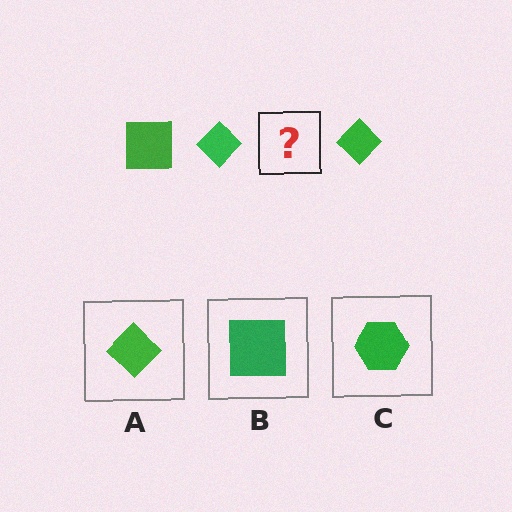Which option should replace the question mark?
Option B.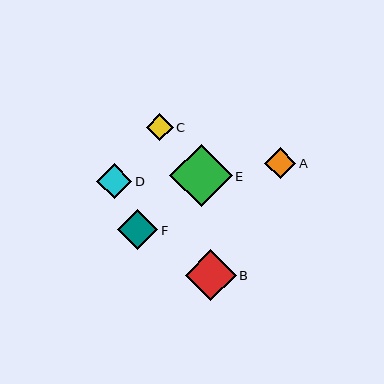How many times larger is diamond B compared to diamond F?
Diamond B is approximately 1.3 times the size of diamond F.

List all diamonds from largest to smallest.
From largest to smallest: E, B, F, D, A, C.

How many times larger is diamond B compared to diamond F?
Diamond B is approximately 1.3 times the size of diamond F.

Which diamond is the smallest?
Diamond C is the smallest with a size of approximately 27 pixels.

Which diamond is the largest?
Diamond E is the largest with a size of approximately 62 pixels.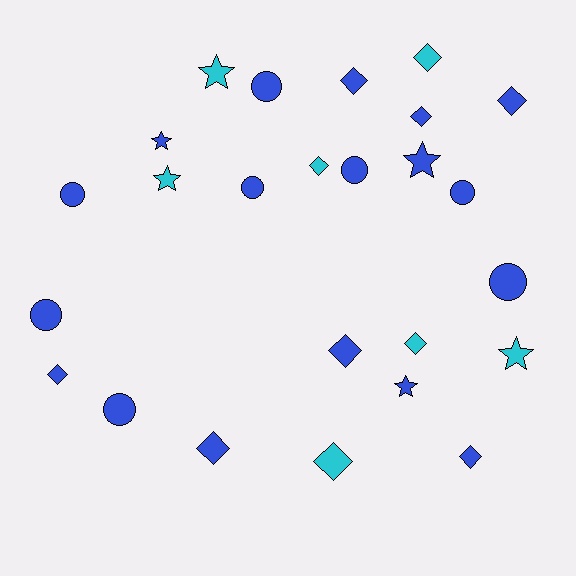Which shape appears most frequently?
Diamond, with 11 objects.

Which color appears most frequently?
Blue, with 18 objects.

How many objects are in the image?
There are 25 objects.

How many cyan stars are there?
There are 3 cyan stars.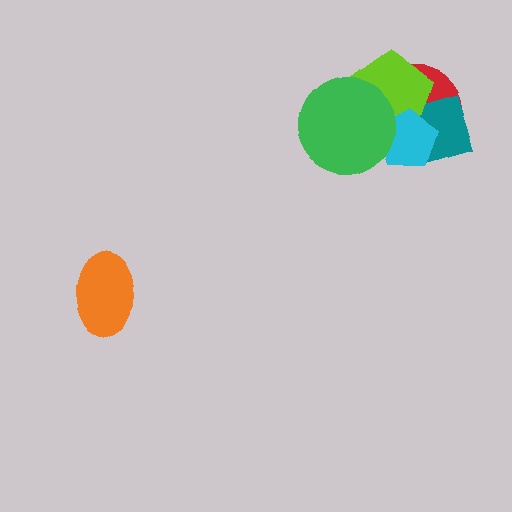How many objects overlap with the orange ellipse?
0 objects overlap with the orange ellipse.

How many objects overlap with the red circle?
4 objects overlap with the red circle.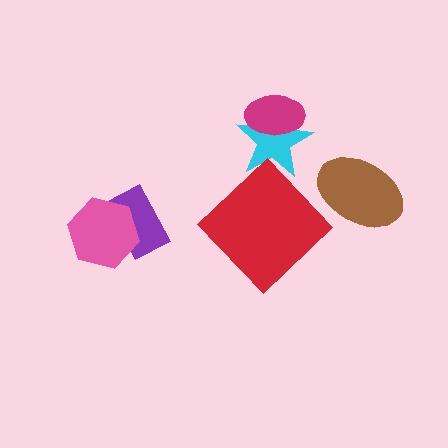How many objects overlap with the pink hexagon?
1 object overlaps with the pink hexagon.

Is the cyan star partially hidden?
Yes, it is partially covered by another shape.